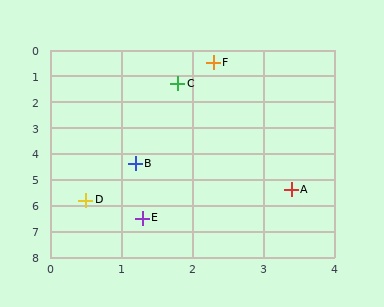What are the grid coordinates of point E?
Point E is at approximately (1.3, 6.5).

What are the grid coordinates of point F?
Point F is at approximately (2.3, 0.5).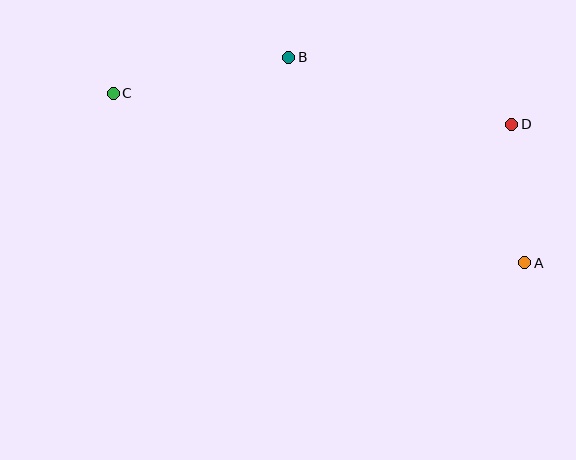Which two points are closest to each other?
Points A and D are closest to each other.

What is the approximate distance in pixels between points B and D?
The distance between B and D is approximately 233 pixels.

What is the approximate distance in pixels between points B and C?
The distance between B and C is approximately 179 pixels.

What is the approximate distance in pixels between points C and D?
The distance between C and D is approximately 400 pixels.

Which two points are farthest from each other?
Points A and C are farthest from each other.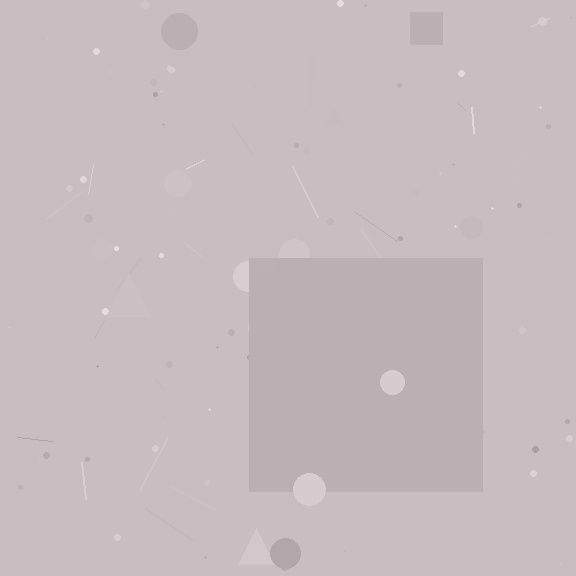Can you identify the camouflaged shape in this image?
The camouflaged shape is a square.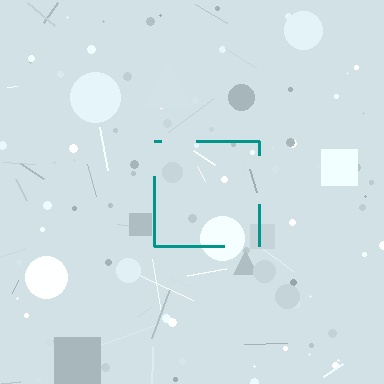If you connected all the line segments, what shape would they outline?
They would outline a square.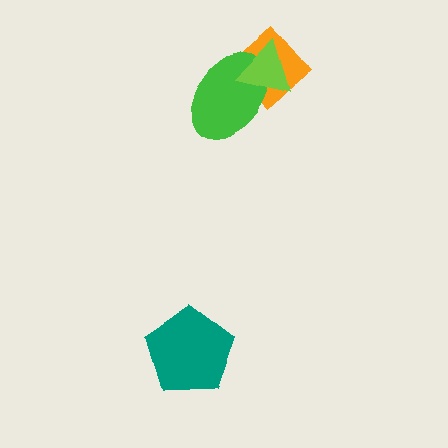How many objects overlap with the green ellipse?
2 objects overlap with the green ellipse.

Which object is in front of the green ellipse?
The lime triangle is in front of the green ellipse.